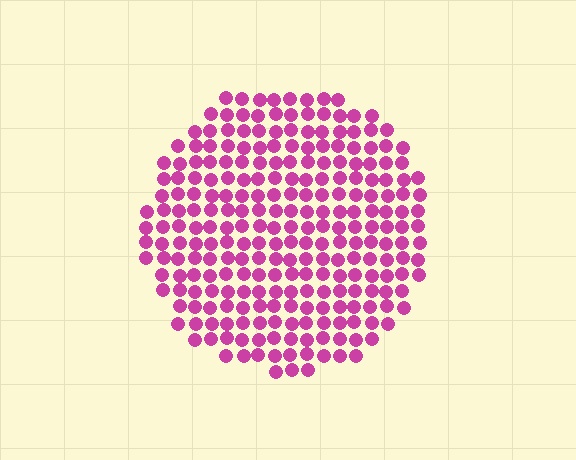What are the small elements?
The small elements are circles.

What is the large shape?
The large shape is a circle.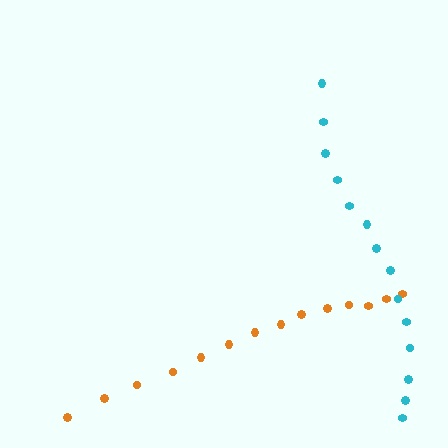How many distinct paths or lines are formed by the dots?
There are 2 distinct paths.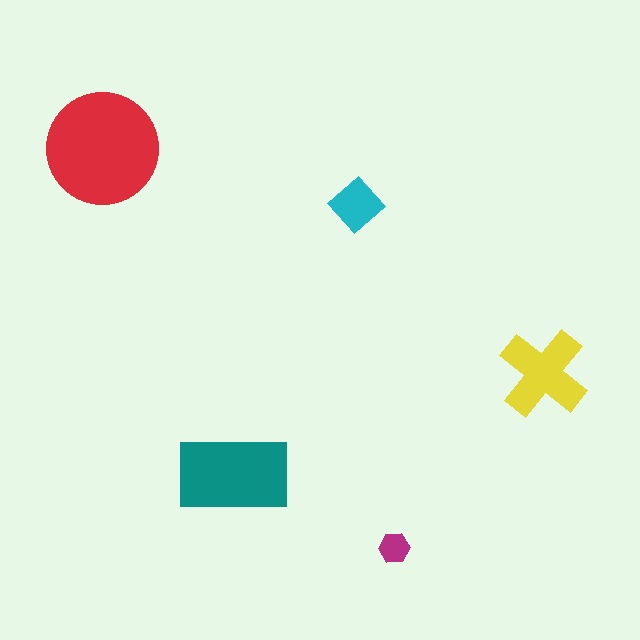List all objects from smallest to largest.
The magenta hexagon, the cyan diamond, the yellow cross, the teal rectangle, the red circle.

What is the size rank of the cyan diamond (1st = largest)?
4th.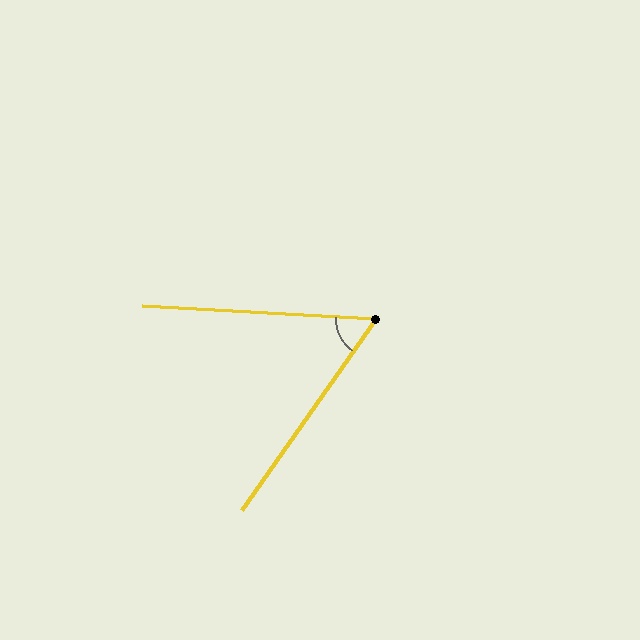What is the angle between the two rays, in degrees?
Approximately 58 degrees.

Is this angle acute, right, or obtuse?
It is acute.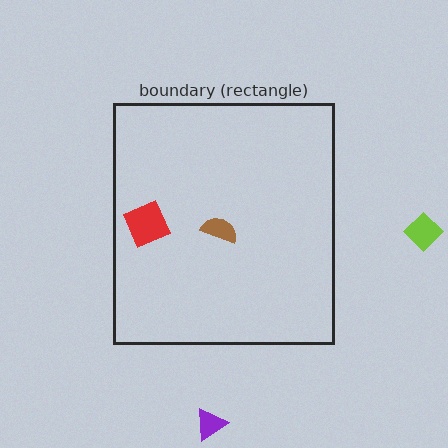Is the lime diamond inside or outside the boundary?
Outside.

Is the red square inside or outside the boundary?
Inside.